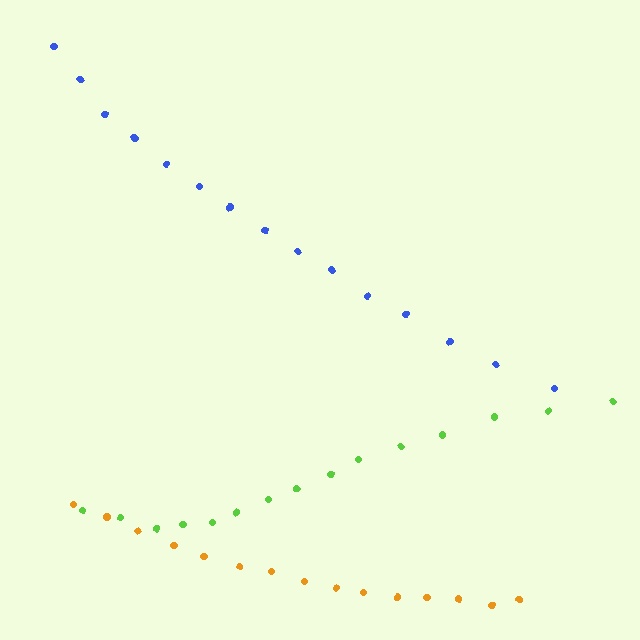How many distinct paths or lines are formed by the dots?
There are 3 distinct paths.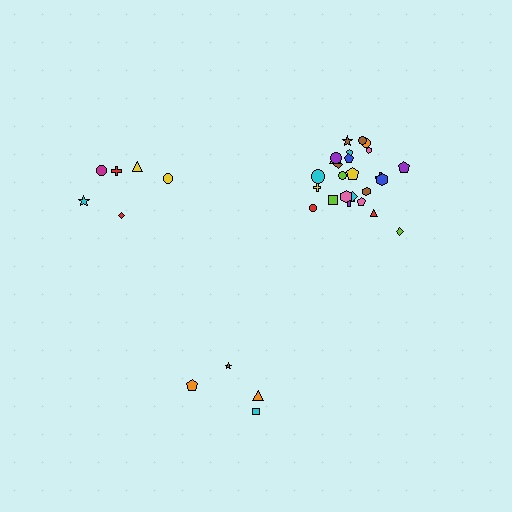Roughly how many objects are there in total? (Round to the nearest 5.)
Roughly 35 objects in total.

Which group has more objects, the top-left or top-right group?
The top-right group.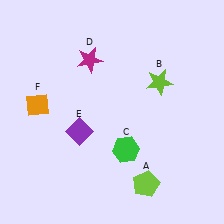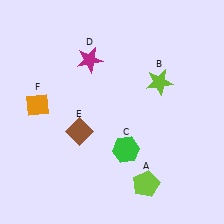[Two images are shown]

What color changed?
The diamond (E) changed from purple in Image 1 to brown in Image 2.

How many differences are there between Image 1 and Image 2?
There is 1 difference between the two images.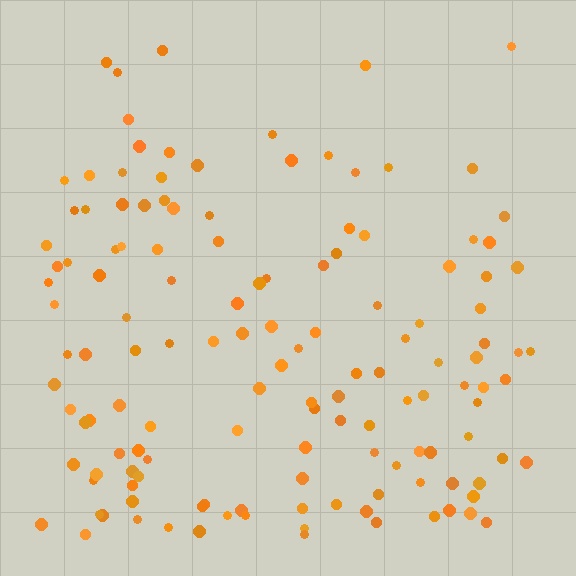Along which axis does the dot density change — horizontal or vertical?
Vertical.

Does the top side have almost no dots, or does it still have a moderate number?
Still a moderate number, just noticeably fewer than the bottom.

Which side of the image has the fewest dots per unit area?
The top.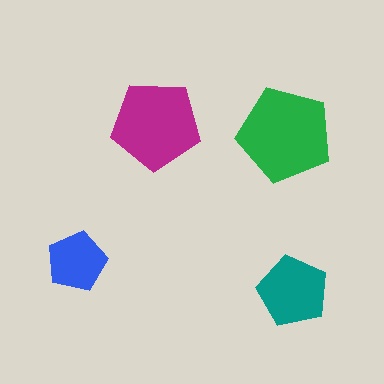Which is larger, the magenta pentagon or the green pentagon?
The green one.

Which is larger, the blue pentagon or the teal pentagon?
The teal one.